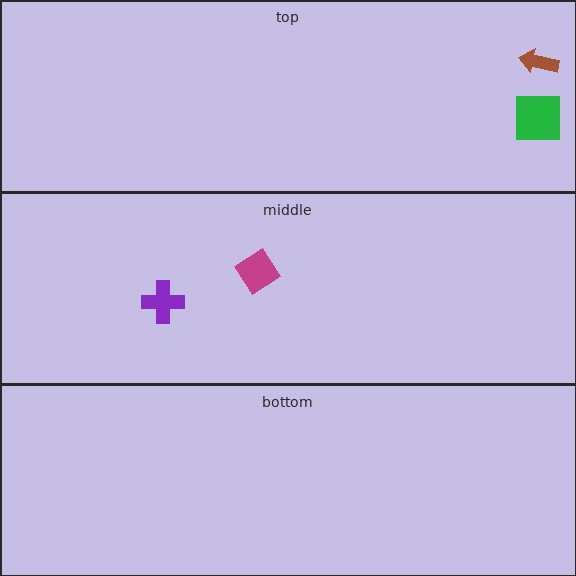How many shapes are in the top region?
2.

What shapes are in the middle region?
The magenta diamond, the purple cross.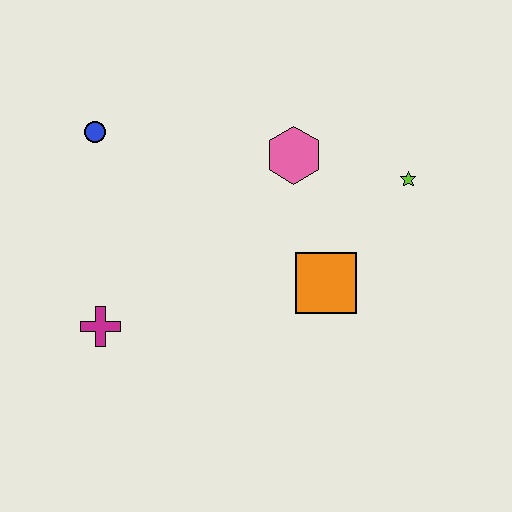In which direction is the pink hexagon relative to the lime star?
The pink hexagon is to the left of the lime star.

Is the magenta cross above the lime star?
No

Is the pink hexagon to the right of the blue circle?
Yes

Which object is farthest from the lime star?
The magenta cross is farthest from the lime star.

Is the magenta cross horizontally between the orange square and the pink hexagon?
No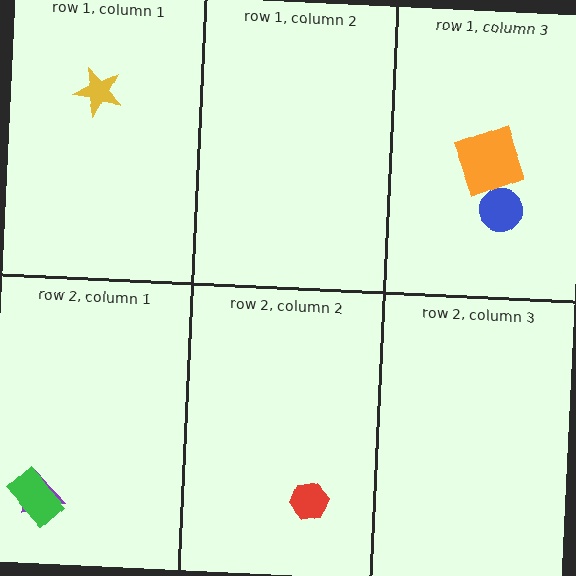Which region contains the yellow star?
The row 1, column 1 region.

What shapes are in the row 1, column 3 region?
The blue circle, the orange square.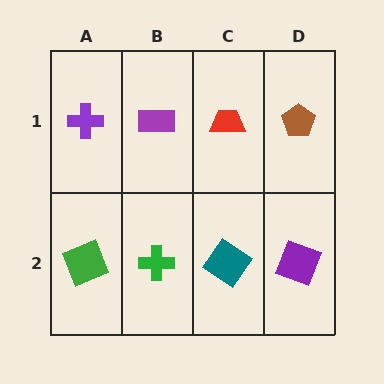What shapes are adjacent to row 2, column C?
A red trapezoid (row 1, column C), a green cross (row 2, column B), a purple square (row 2, column D).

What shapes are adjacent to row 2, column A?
A purple cross (row 1, column A), a green cross (row 2, column B).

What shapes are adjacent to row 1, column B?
A green cross (row 2, column B), a purple cross (row 1, column A), a red trapezoid (row 1, column C).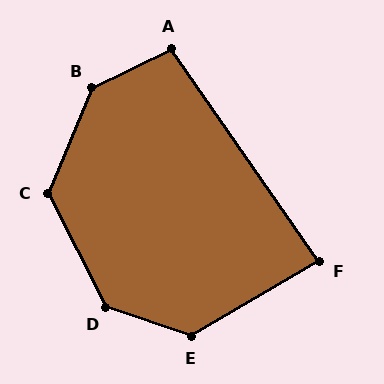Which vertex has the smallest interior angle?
F, at approximately 86 degrees.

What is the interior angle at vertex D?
Approximately 135 degrees (obtuse).